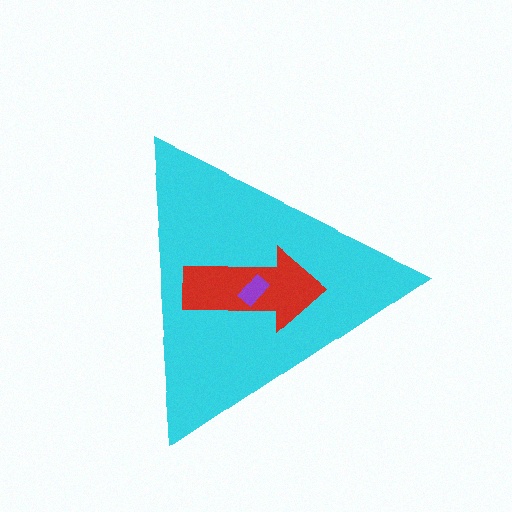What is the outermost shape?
The cyan triangle.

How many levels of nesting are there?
3.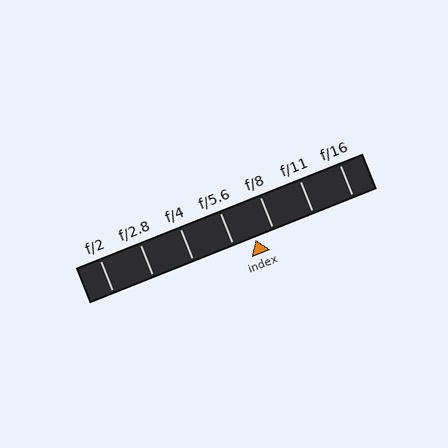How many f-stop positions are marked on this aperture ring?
There are 7 f-stop positions marked.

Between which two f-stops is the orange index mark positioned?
The index mark is between f/5.6 and f/8.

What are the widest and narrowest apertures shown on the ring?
The widest aperture shown is f/2 and the narrowest is f/16.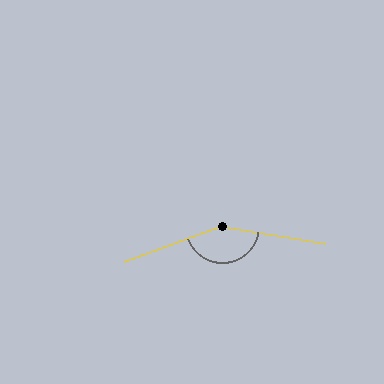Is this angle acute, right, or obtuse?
It is obtuse.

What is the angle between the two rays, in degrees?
Approximately 151 degrees.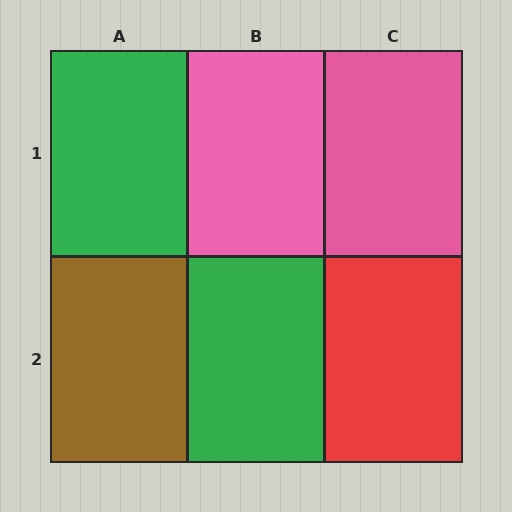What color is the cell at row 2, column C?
Red.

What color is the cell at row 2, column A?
Brown.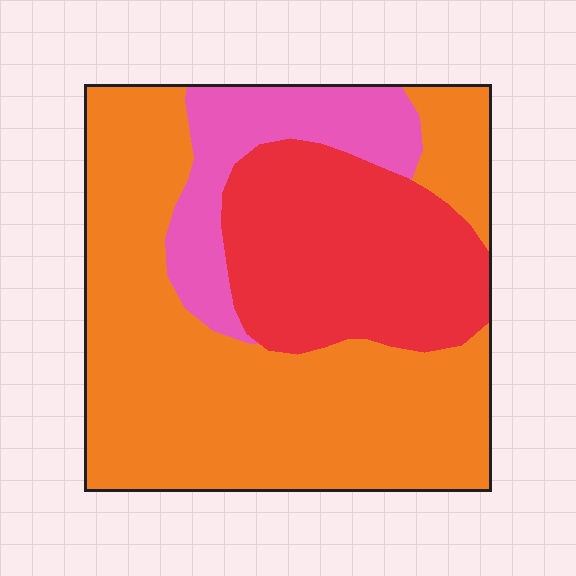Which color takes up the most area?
Orange, at roughly 60%.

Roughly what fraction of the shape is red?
Red takes up about one quarter (1/4) of the shape.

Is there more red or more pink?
Red.